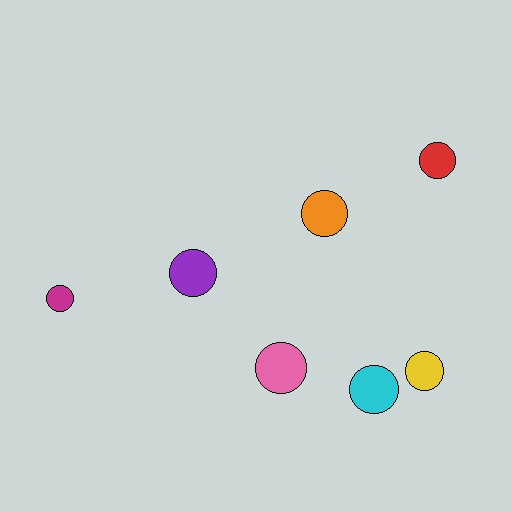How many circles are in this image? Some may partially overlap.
There are 7 circles.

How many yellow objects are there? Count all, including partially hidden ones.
There is 1 yellow object.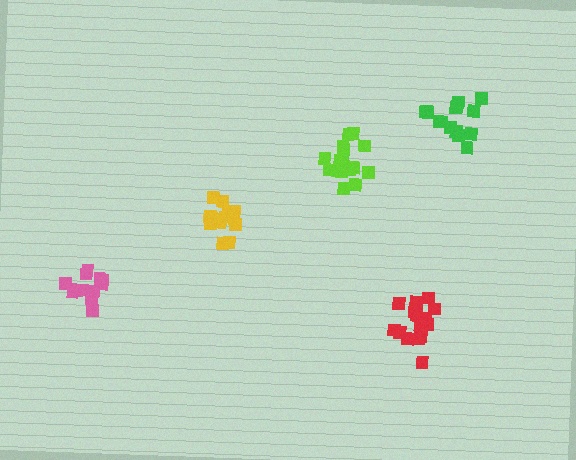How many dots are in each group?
Group 1: 18 dots, Group 2: 14 dots, Group 3: 17 dots, Group 4: 14 dots, Group 5: 12 dots (75 total).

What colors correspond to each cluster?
The clusters are colored: red, yellow, lime, green, pink.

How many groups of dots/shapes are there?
There are 5 groups.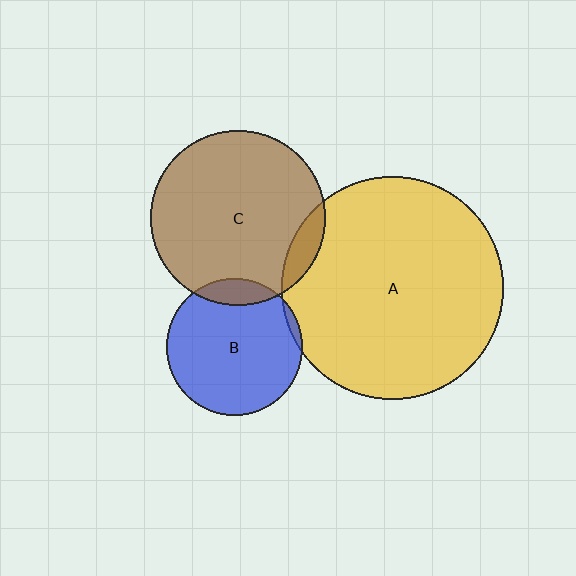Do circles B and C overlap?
Yes.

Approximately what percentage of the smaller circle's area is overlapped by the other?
Approximately 10%.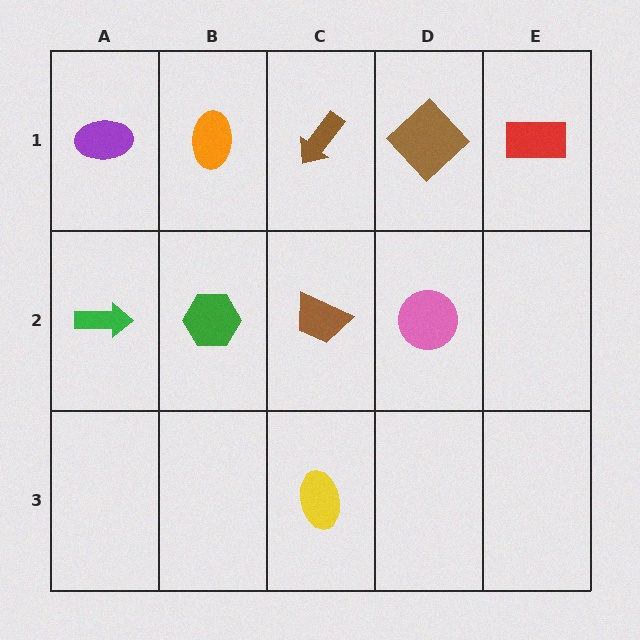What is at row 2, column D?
A pink circle.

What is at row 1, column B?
An orange ellipse.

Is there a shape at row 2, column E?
No, that cell is empty.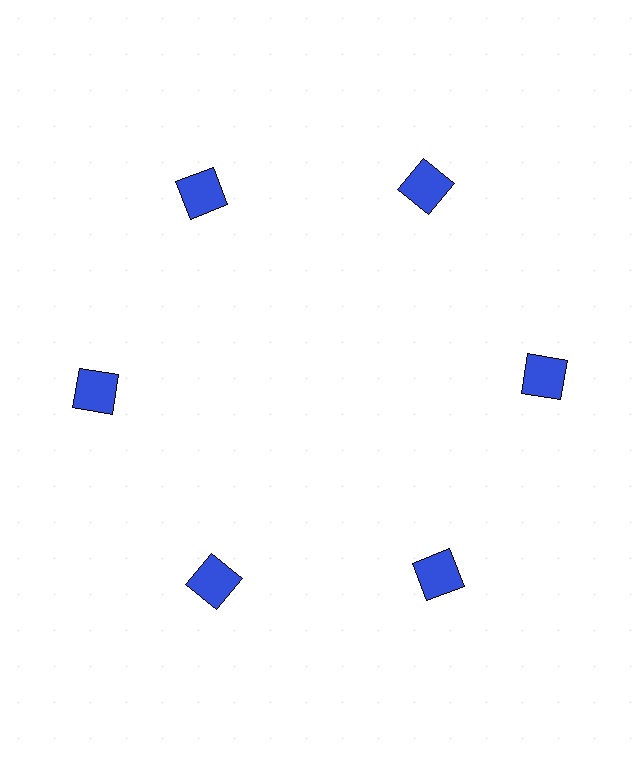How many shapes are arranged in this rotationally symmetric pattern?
There are 6 shapes, arranged in 6 groups of 1.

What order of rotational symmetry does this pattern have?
This pattern has 6-fold rotational symmetry.